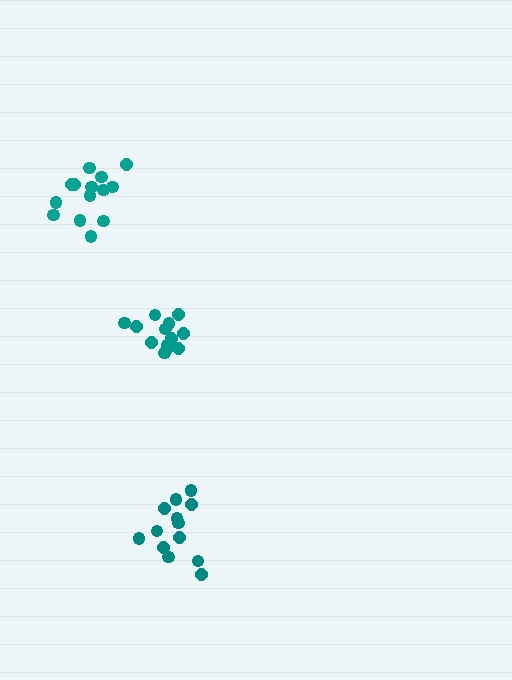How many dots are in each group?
Group 1: 13 dots, Group 2: 13 dots, Group 3: 14 dots (40 total).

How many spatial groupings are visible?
There are 3 spatial groupings.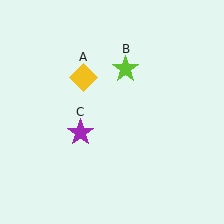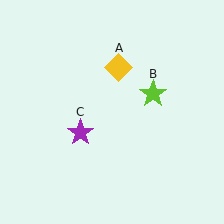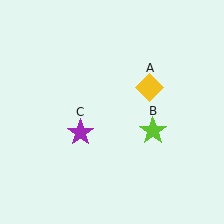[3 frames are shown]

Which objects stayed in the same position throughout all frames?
Purple star (object C) remained stationary.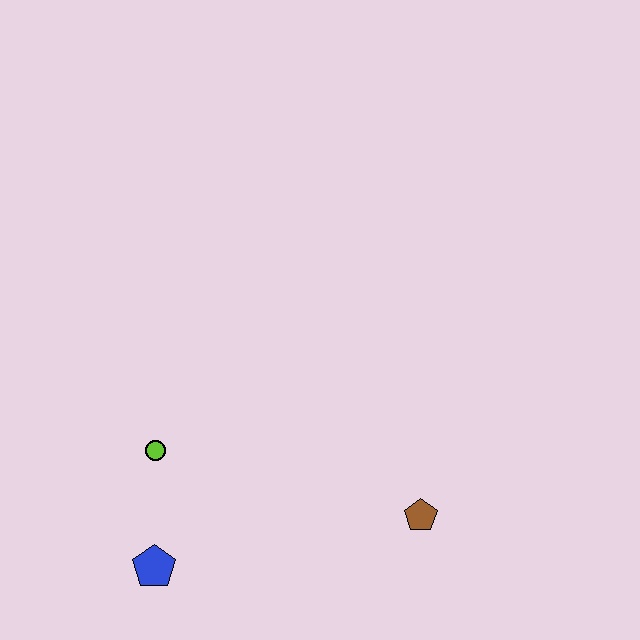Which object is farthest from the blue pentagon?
The brown pentagon is farthest from the blue pentagon.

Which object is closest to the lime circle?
The blue pentagon is closest to the lime circle.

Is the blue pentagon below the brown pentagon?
Yes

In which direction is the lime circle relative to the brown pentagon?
The lime circle is to the left of the brown pentagon.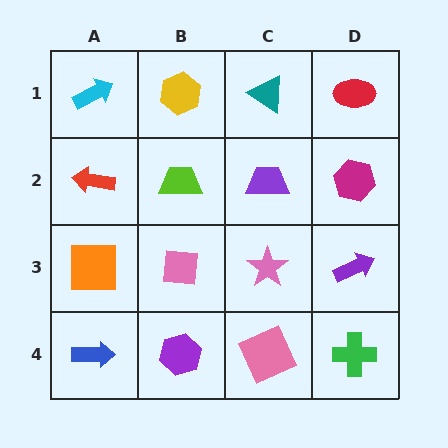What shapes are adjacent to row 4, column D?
A purple arrow (row 3, column D), a pink square (row 4, column C).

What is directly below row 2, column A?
An orange square.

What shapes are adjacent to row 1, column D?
A magenta hexagon (row 2, column D), a teal triangle (row 1, column C).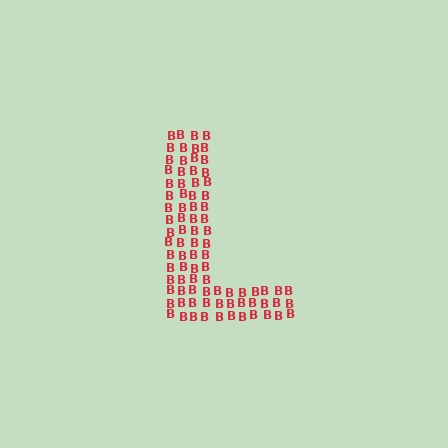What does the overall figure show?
The overall figure shows the letter L.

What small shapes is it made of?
It is made of small letter B's.